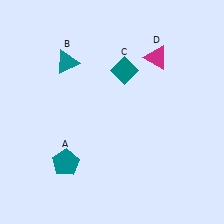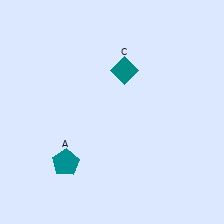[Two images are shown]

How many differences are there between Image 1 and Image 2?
There are 2 differences between the two images.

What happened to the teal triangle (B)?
The teal triangle (B) was removed in Image 2. It was in the top-left area of Image 1.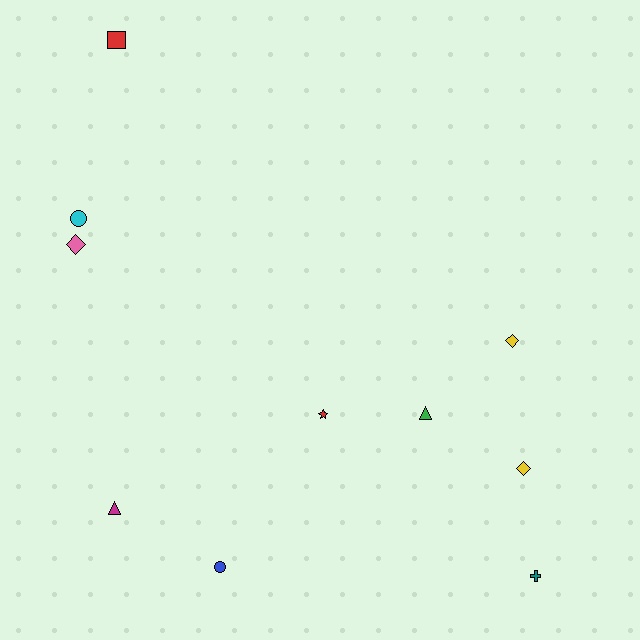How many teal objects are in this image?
There is 1 teal object.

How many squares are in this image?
There is 1 square.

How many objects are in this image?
There are 10 objects.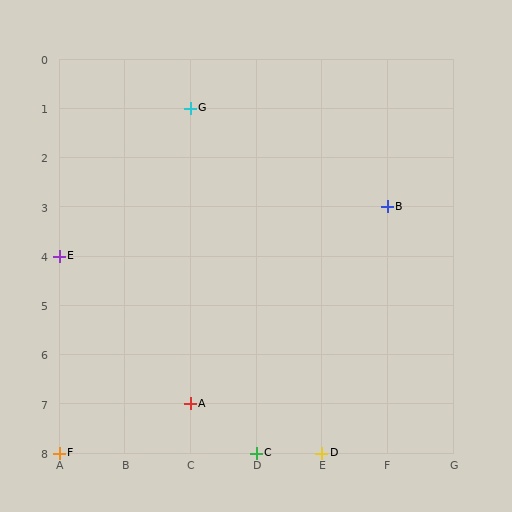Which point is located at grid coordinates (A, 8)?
Point F is at (A, 8).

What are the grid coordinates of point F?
Point F is at grid coordinates (A, 8).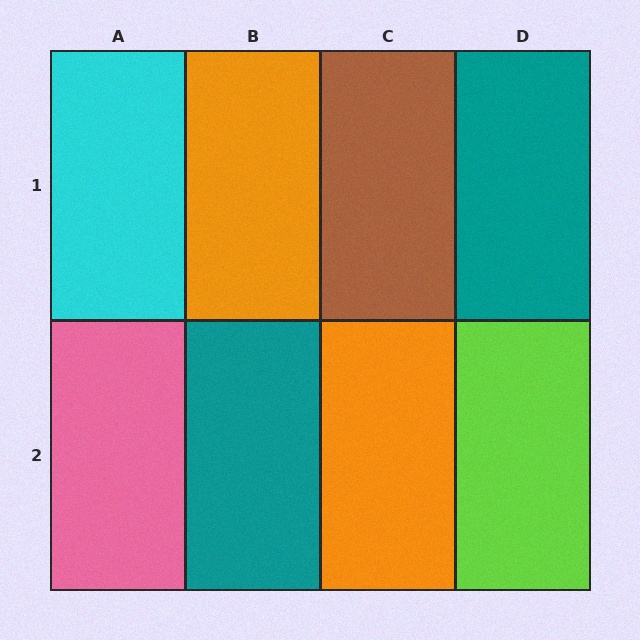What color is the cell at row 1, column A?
Cyan.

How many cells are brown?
1 cell is brown.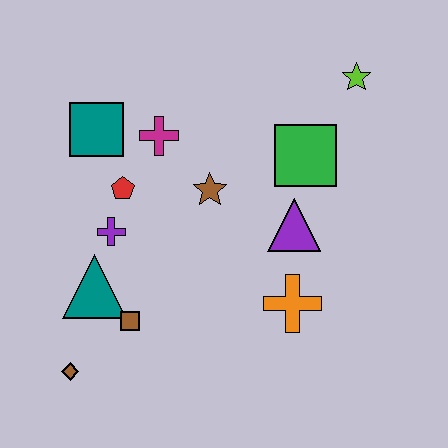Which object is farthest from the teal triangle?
The lime star is farthest from the teal triangle.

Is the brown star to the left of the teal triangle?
No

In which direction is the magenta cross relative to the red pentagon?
The magenta cross is above the red pentagon.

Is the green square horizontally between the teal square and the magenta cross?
No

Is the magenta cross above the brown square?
Yes